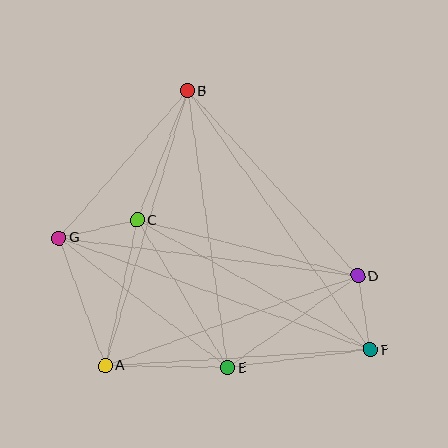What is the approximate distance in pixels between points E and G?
The distance between E and G is approximately 213 pixels.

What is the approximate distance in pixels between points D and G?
The distance between D and G is approximately 301 pixels.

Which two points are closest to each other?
Points D and F are closest to each other.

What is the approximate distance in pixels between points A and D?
The distance between A and D is approximately 268 pixels.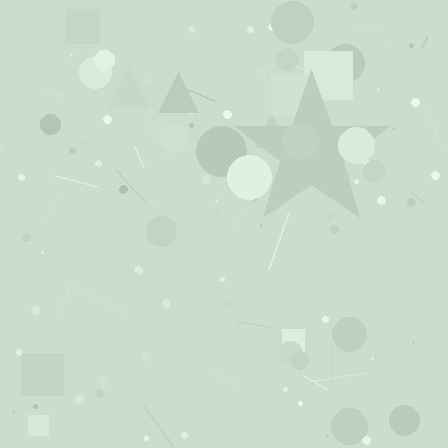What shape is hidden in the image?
A star is hidden in the image.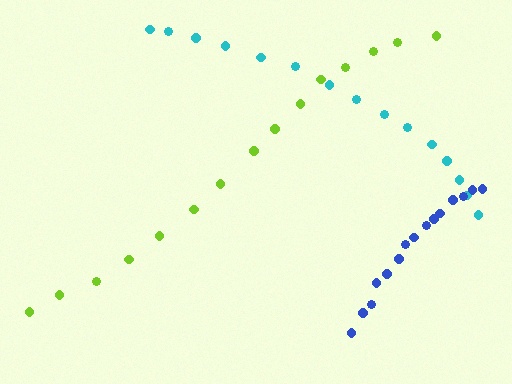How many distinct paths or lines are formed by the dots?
There are 3 distinct paths.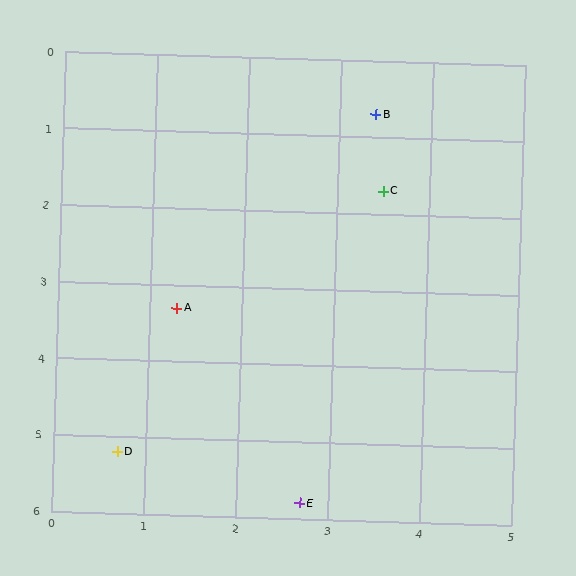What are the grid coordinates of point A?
Point A is at approximately (1.3, 3.3).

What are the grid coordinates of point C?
Point C is at approximately (3.5, 1.7).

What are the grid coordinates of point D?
Point D is at approximately (0.7, 5.2).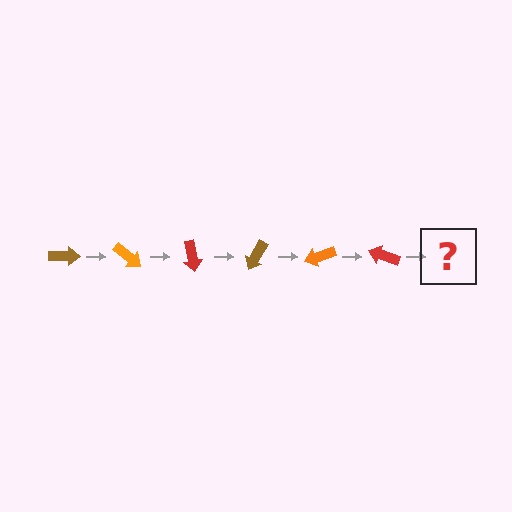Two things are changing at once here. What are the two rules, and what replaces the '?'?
The two rules are that it rotates 40 degrees each step and the color cycles through brown, orange, and red. The '?' should be a brown arrow, rotated 240 degrees from the start.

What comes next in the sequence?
The next element should be a brown arrow, rotated 240 degrees from the start.